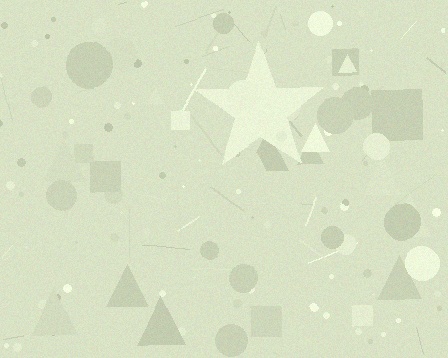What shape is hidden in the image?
A star is hidden in the image.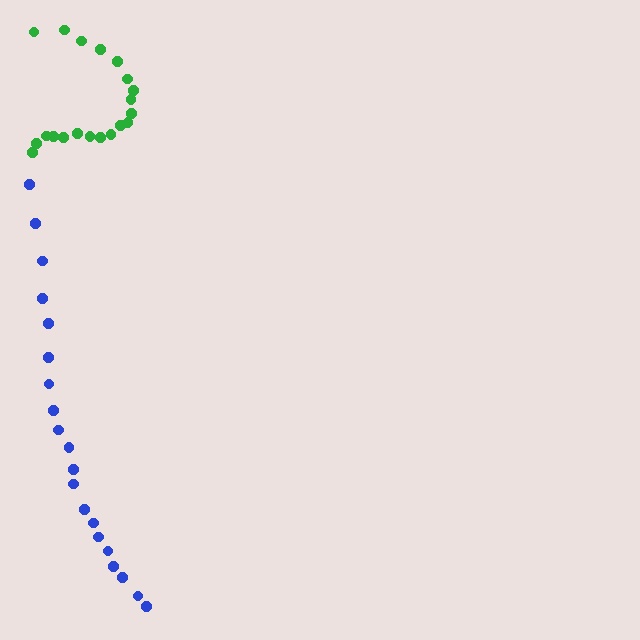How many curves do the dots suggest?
There are 2 distinct paths.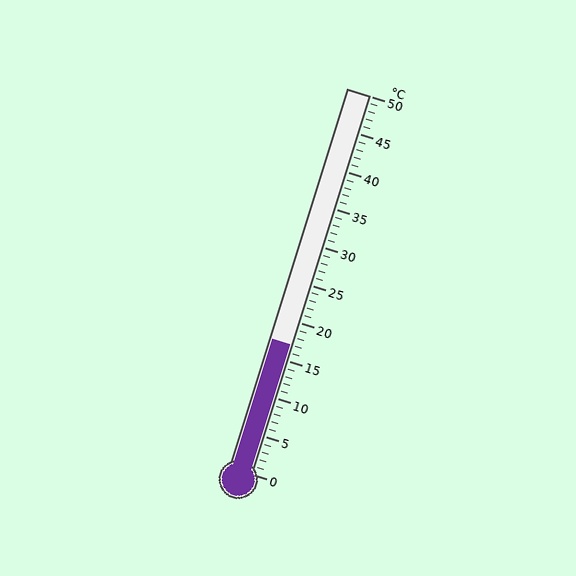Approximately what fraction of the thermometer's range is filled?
The thermometer is filled to approximately 35% of its range.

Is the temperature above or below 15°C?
The temperature is above 15°C.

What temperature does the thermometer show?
The thermometer shows approximately 17°C.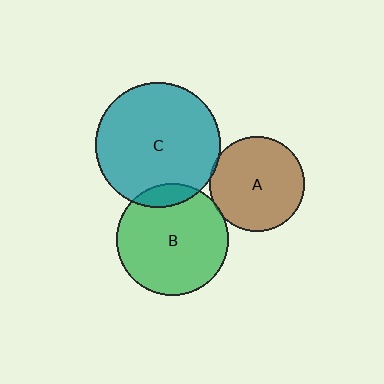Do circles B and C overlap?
Yes.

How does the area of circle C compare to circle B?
Approximately 1.2 times.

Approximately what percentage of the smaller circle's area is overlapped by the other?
Approximately 10%.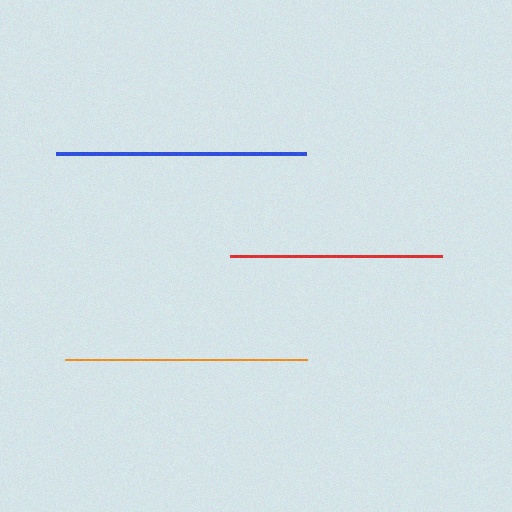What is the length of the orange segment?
The orange segment is approximately 242 pixels long.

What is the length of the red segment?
The red segment is approximately 212 pixels long.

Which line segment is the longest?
The blue line is the longest at approximately 250 pixels.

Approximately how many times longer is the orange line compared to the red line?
The orange line is approximately 1.1 times the length of the red line.